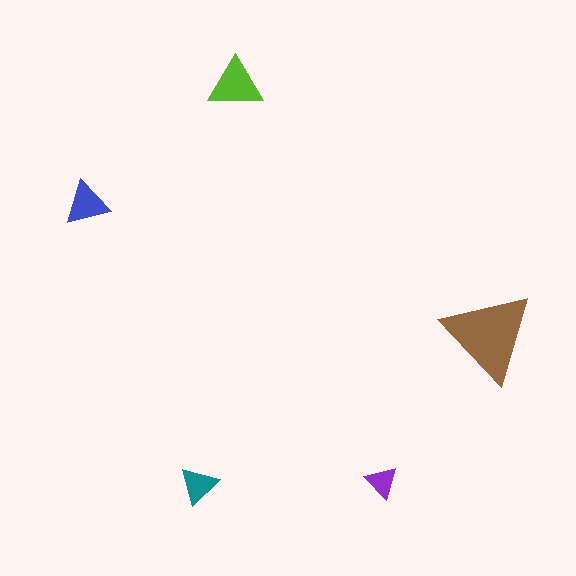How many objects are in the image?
There are 5 objects in the image.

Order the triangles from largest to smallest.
the brown one, the lime one, the blue one, the teal one, the purple one.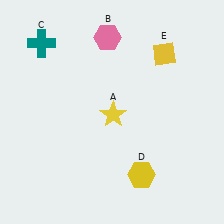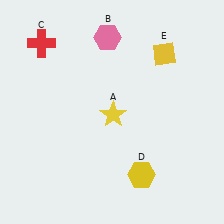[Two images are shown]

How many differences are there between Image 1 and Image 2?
There is 1 difference between the two images.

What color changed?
The cross (C) changed from teal in Image 1 to red in Image 2.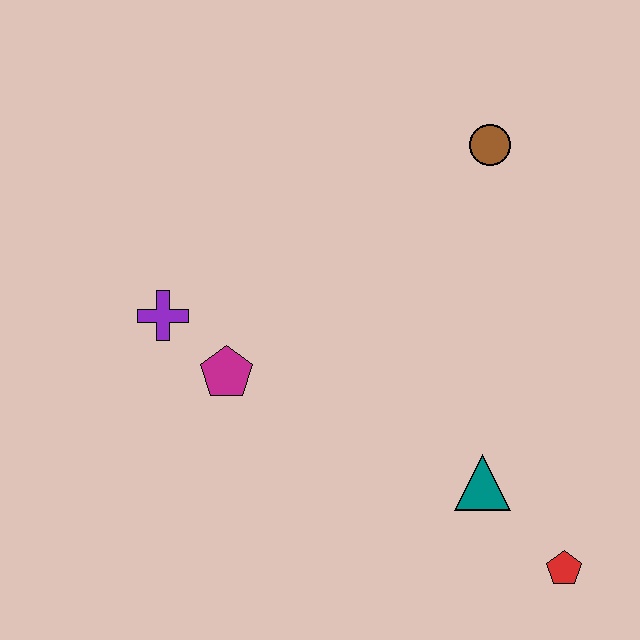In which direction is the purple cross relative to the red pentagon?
The purple cross is to the left of the red pentagon.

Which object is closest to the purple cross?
The magenta pentagon is closest to the purple cross.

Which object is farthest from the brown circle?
The red pentagon is farthest from the brown circle.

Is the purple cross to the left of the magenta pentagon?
Yes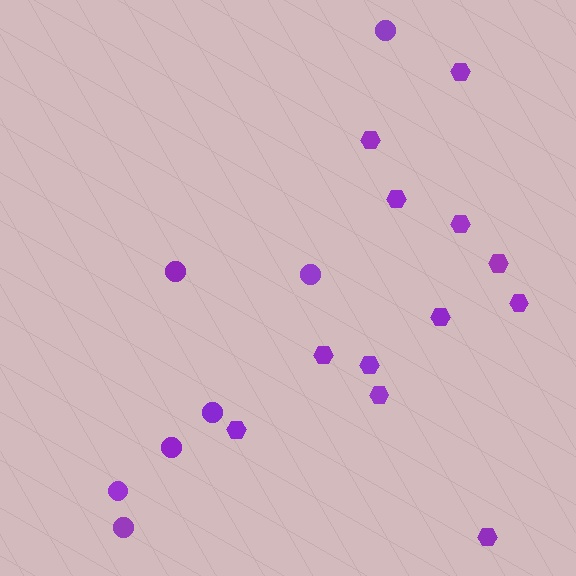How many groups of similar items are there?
There are 2 groups: one group of circles (7) and one group of hexagons (12).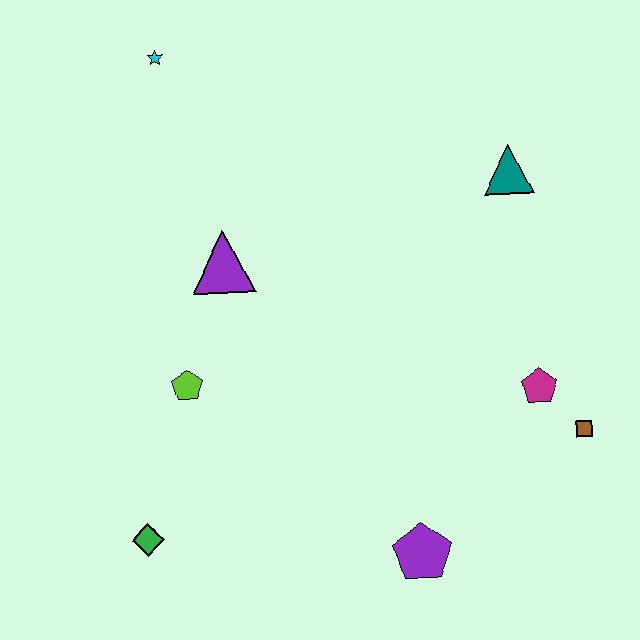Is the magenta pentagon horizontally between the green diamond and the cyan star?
No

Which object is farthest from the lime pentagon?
The brown square is farthest from the lime pentagon.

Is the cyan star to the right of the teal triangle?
No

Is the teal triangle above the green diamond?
Yes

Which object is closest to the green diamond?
The lime pentagon is closest to the green diamond.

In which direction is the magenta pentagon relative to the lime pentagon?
The magenta pentagon is to the right of the lime pentagon.